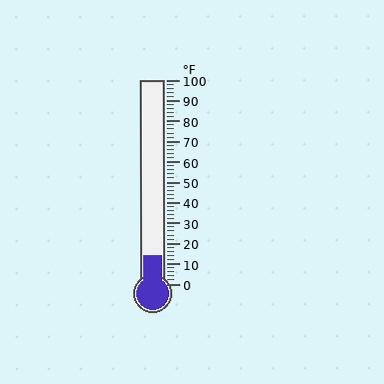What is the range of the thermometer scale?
The thermometer scale ranges from 0°F to 100°F.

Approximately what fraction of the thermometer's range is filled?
The thermometer is filled to approximately 15% of its range.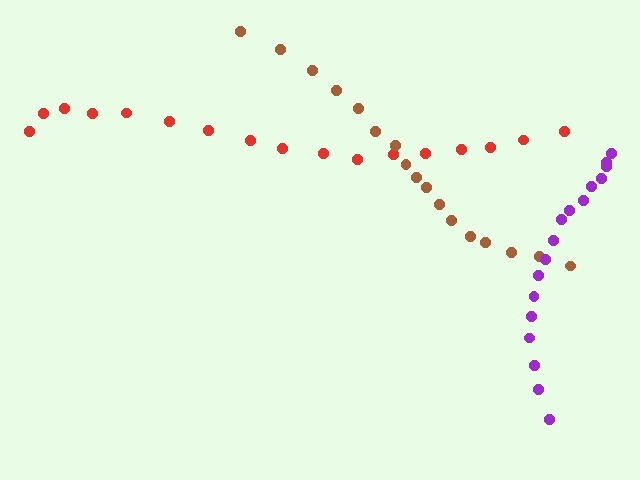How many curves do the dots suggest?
There are 3 distinct paths.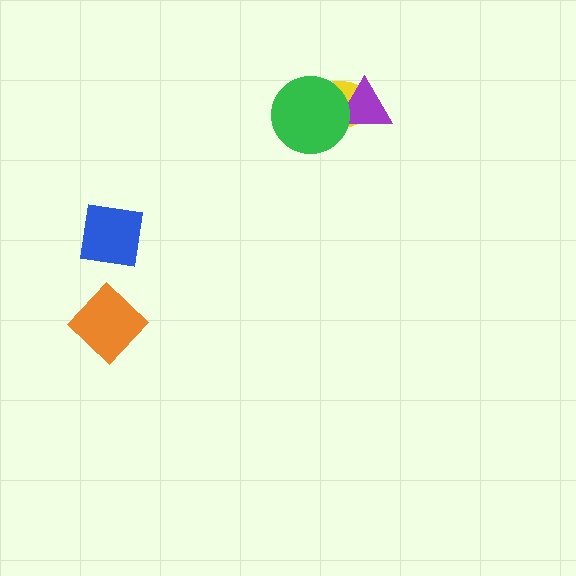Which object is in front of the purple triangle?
The green circle is in front of the purple triangle.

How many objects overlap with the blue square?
0 objects overlap with the blue square.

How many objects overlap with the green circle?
2 objects overlap with the green circle.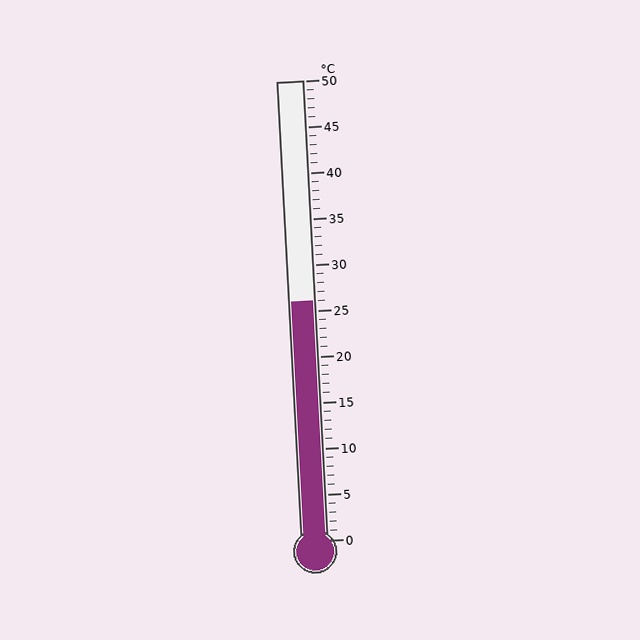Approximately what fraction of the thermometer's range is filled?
The thermometer is filled to approximately 50% of its range.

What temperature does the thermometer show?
The thermometer shows approximately 26°C.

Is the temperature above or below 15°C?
The temperature is above 15°C.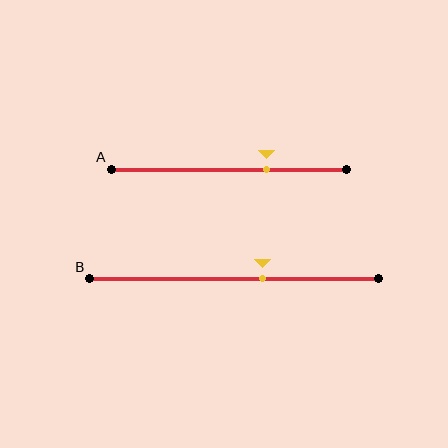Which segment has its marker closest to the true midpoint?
Segment B has its marker closest to the true midpoint.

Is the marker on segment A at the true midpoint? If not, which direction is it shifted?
No, the marker on segment A is shifted to the right by about 16% of the segment length.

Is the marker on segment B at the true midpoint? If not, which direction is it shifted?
No, the marker on segment B is shifted to the right by about 10% of the segment length.